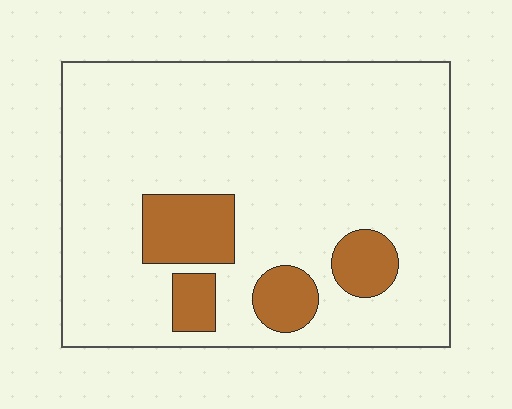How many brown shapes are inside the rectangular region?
4.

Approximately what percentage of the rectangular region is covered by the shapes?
Approximately 15%.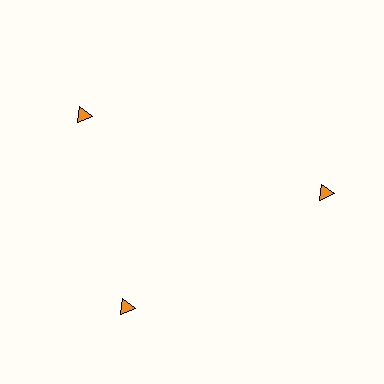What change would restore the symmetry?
The symmetry would be restored by rotating it back into even spacing with its neighbors so that all 3 triangles sit at equal angles and equal distance from the center.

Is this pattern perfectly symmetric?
No. The 3 orange triangles are arranged in a ring, but one element near the 11 o'clock position is rotated out of alignment along the ring, breaking the 3-fold rotational symmetry.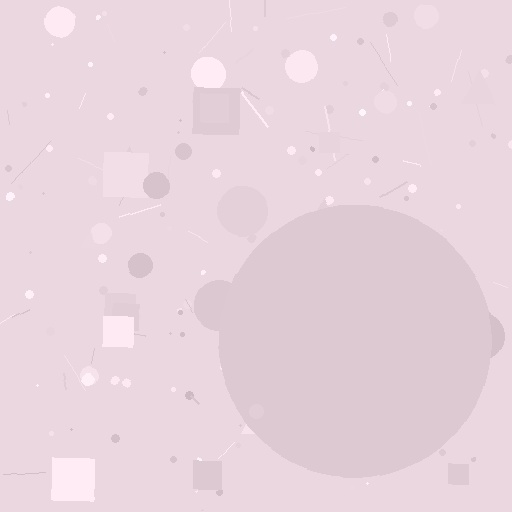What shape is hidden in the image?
A circle is hidden in the image.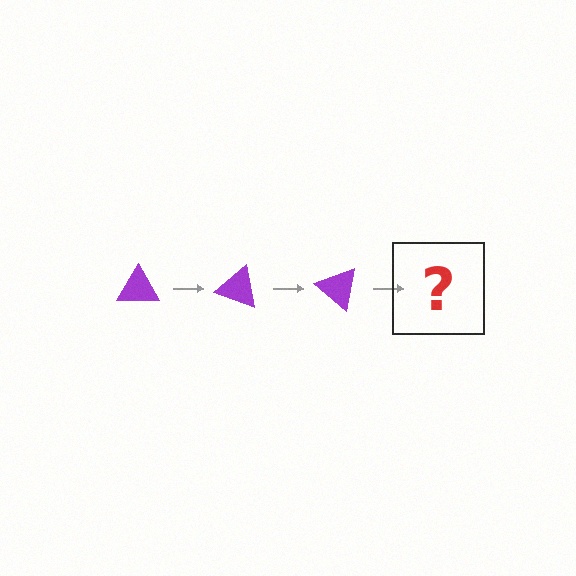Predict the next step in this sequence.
The next step is a purple triangle rotated 60 degrees.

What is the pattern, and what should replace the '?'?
The pattern is that the triangle rotates 20 degrees each step. The '?' should be a purple triangle rotated 60 degrees.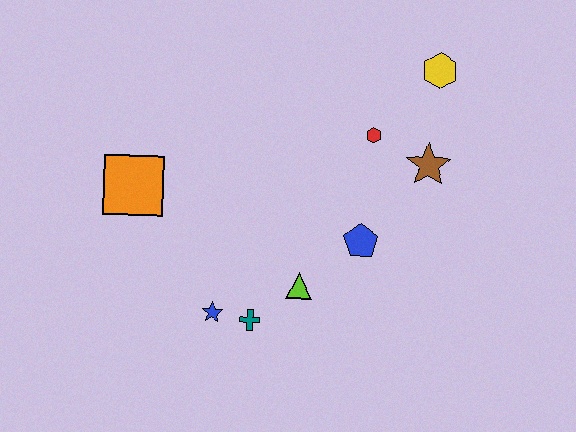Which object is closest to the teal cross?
The blue star is closest to the teal cross.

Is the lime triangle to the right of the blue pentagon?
No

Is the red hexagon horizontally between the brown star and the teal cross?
Yes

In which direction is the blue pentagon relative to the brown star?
The blue pentagon is below the brown star.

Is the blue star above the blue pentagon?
No